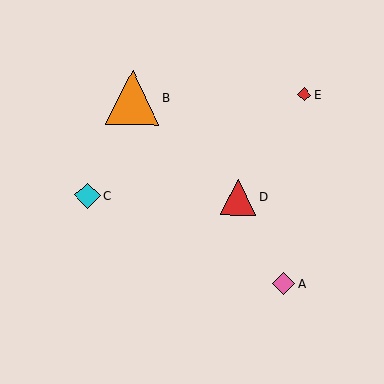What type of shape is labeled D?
Shape D is a red triangle.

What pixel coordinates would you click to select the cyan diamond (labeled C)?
Click at (87, 196) to select the cyan diamond C.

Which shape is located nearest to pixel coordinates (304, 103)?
The red diamond (labeled E) at (304, 95) is nearest to that location.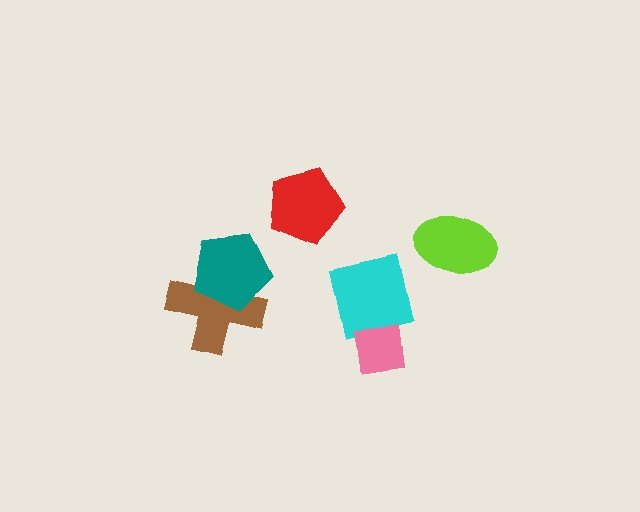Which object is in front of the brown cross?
The teal pentagon is in front of the brown cross.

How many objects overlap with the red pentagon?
0 objects overlap with the red pentagon.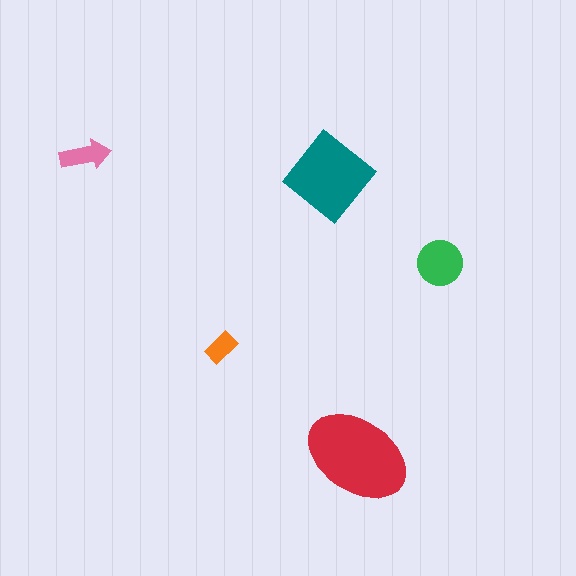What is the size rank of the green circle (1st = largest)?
3rd.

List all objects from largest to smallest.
The red ellipse, the teal diamond, the green circle, the pink arrow, the orange rectangle.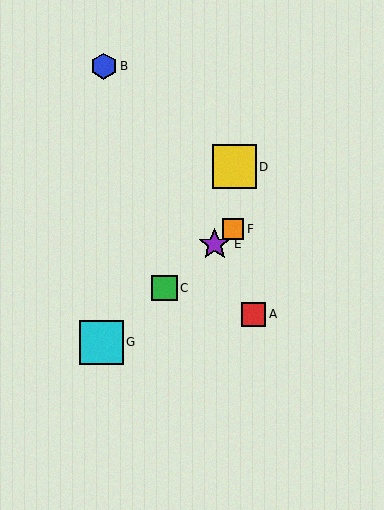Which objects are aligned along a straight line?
Objects C, E, F, G are aligned along a straight line.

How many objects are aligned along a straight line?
4 objects (C, E, F, G) are aligned along a straight line.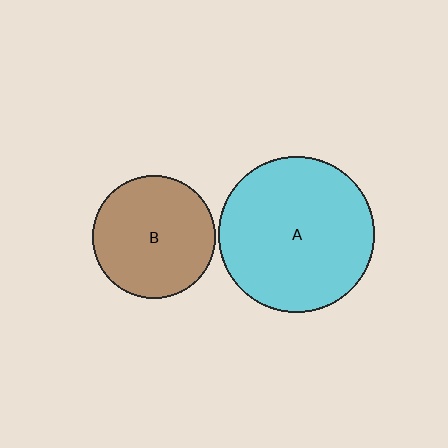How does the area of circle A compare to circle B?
Approximately 1.6 times.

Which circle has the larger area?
Circle A (cyan).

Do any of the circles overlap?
No, none of the circles overlap.